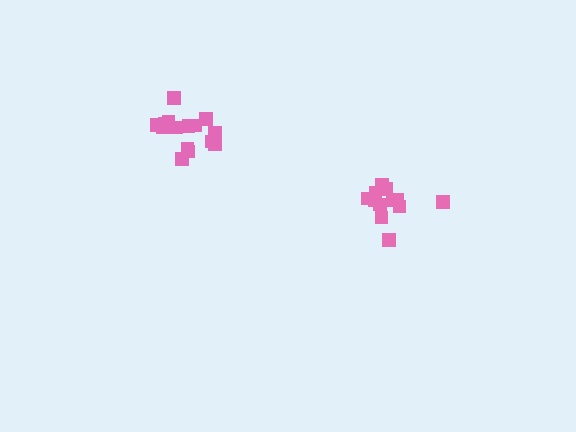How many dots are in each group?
Group 1: 15 dots, Group 2: 12 dots (27 total).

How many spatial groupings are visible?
There are 2 spatial groupings.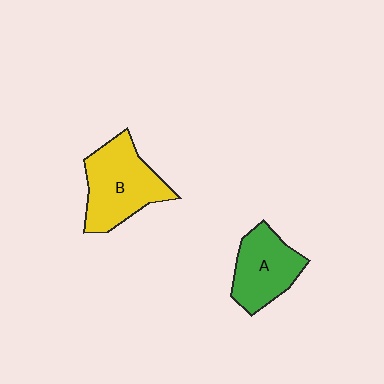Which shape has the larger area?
Shape B (yellow).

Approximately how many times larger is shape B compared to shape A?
Approximately 1.3 times.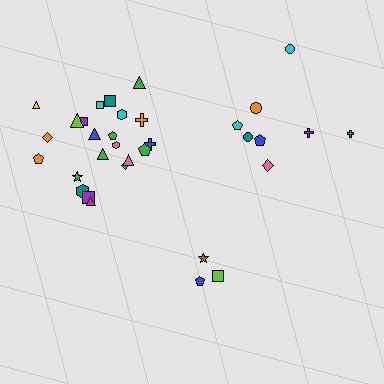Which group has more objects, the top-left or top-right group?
The top-left group.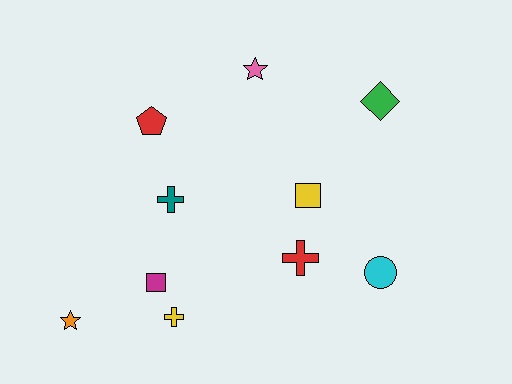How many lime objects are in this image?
There are no lime objects.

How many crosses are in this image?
There are 3 crosses.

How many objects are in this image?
There are 10 objects.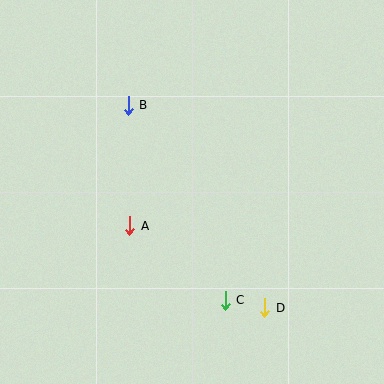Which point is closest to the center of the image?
Point A at (130, 226) is closest to the center.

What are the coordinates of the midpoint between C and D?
The midpoint between C and D is at (245, 304).